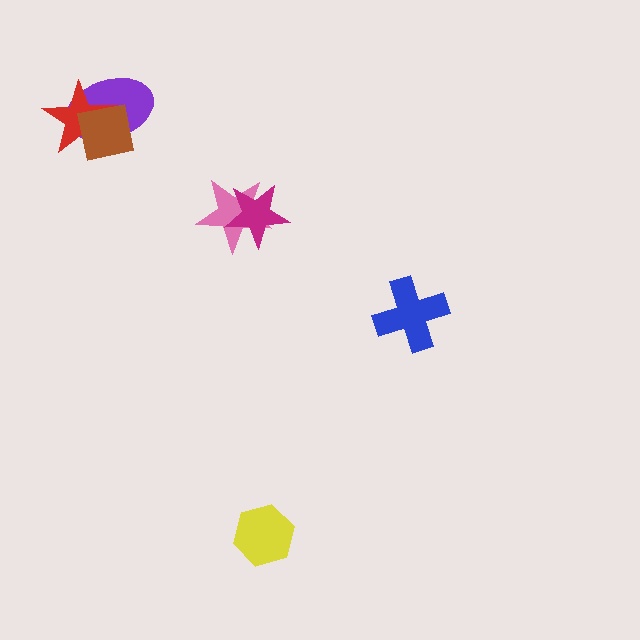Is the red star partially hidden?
Yes, it is partially covered by another shape.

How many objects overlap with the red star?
2 objects overlap with the red star.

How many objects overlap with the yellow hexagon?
0 objects overlap with the yellow hexagon.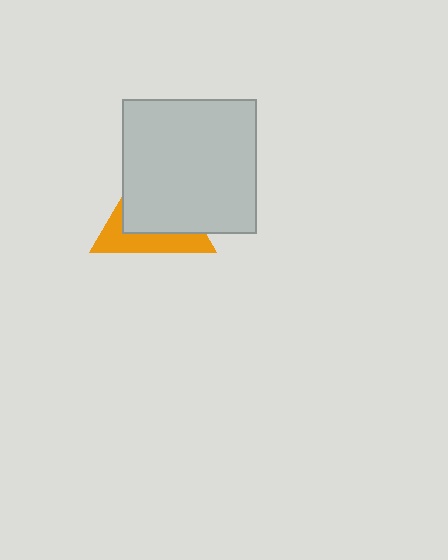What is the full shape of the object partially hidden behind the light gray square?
The partially hidden object is an orange triangle.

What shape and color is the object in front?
The object in front is a light gray square.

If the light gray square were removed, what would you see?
You would see the complete orange triangle.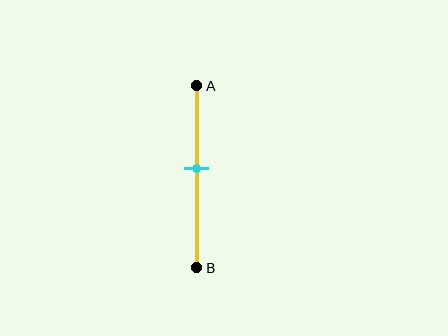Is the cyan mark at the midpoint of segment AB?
No, the mark is at about 45% from A, not at the 50% midpoint.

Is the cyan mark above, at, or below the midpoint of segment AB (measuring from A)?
The cyan mark is above the midpoint of segment AB.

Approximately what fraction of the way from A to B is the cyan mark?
The cyan mark is approximately 45% of the way from A to B.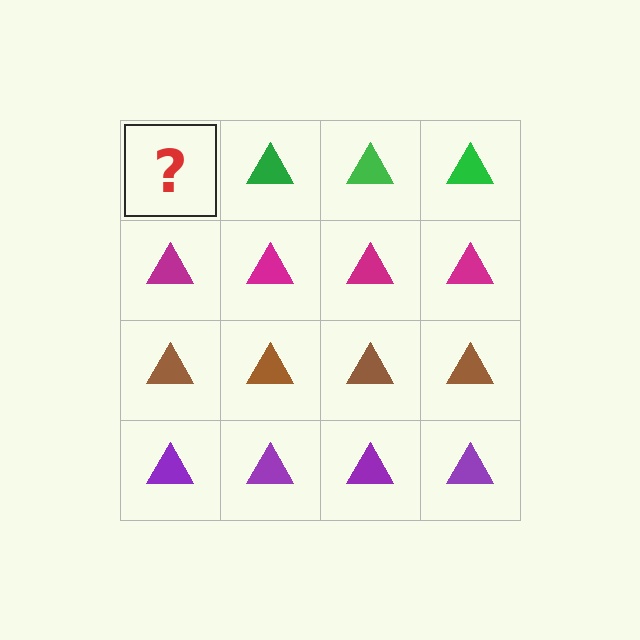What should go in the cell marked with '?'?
The missing cell should contain a green triangle.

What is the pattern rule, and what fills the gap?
The rule is that each row has a consistent color. The gap should be filled with a green triangle.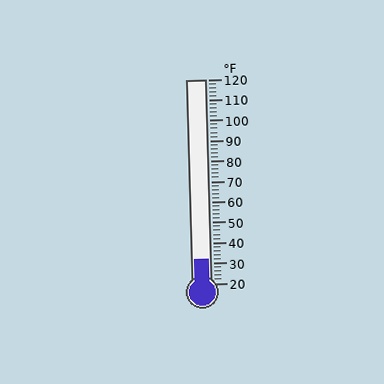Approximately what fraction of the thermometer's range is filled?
The thermometer is filled to approximately 10% of its range.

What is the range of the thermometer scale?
The thermometer scale ranges from 20°F to 120°F.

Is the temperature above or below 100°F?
The temperature is below 100°F.